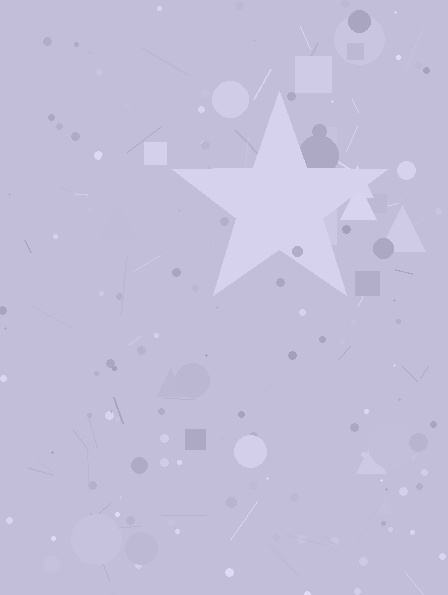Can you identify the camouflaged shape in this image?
The camouflaged shape is a star.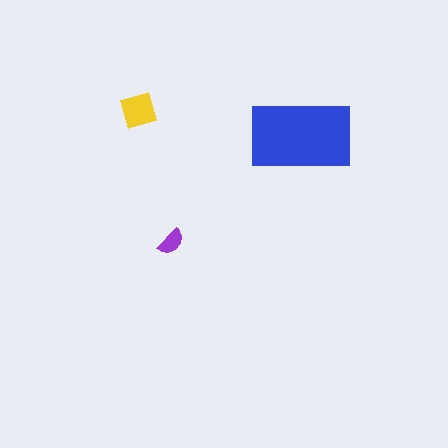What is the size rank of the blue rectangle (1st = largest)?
1st.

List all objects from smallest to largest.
The purple semicircle, the yellow square, the blue rectangle.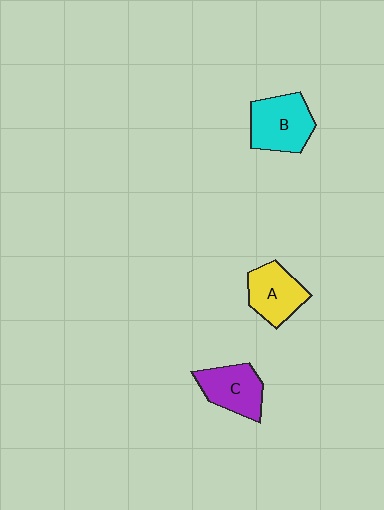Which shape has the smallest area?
Shape A (yellow).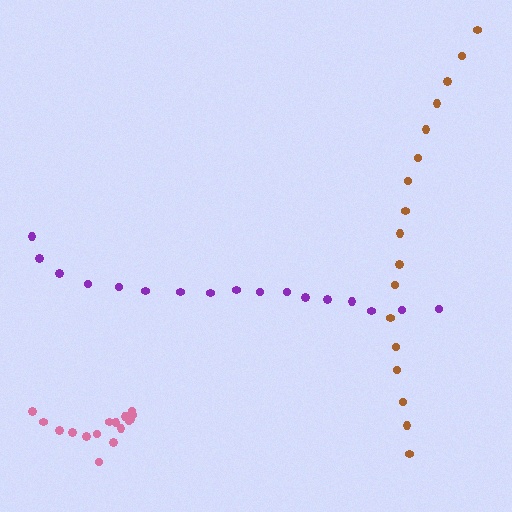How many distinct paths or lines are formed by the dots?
There are 3 distinct paths.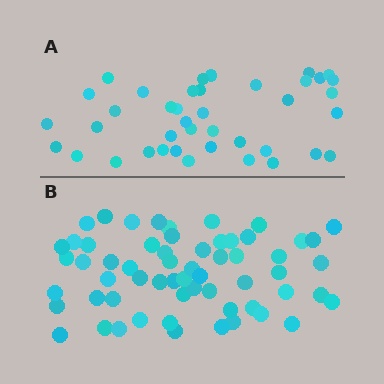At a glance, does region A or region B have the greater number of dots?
Region B (the bottom region) has more dots.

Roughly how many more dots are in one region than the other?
Region B has approximately 20 more dots than region A.